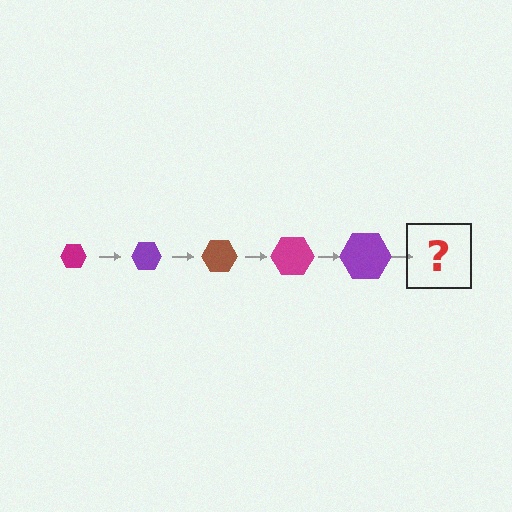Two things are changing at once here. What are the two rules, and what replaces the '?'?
The two rules are that the hexagon grows larger each step and the color cycles through magenta, purple, and brown. The '?' should be a brown hexagon, larger than the previous one.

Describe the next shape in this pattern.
It should be a brown hexagon, larger than the previous one.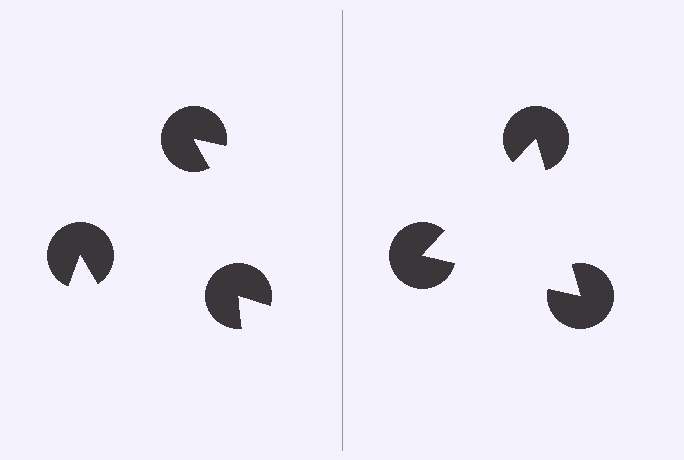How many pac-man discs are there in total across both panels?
6 — 3 on each side.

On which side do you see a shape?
An illusory triangle appears on the right side. On the left side the wedge cuts are rotated, so no coherent shape forms.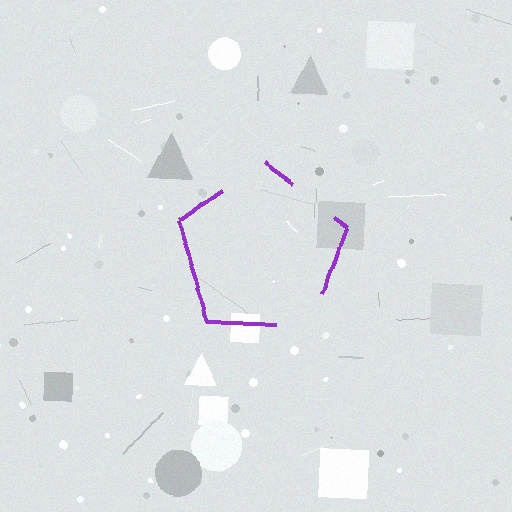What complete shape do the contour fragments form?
The contour fragments form a pentagon.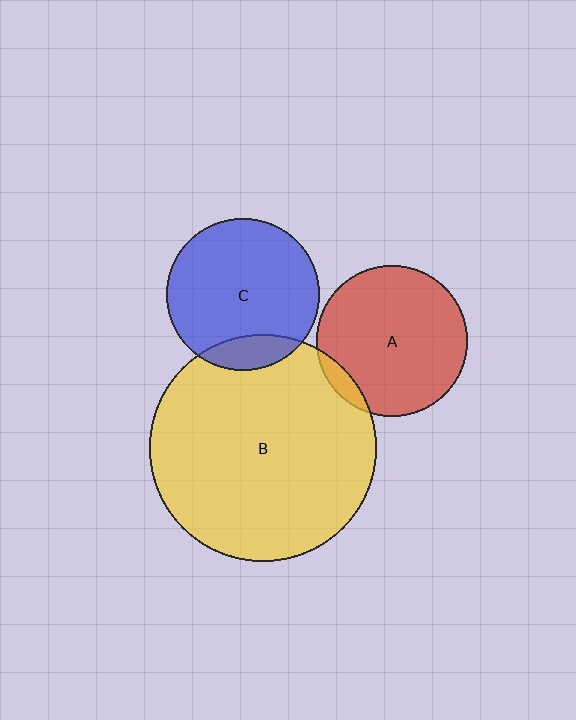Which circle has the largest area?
Circle B (yellow).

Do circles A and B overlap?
Yes.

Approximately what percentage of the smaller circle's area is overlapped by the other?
Approximately 5%.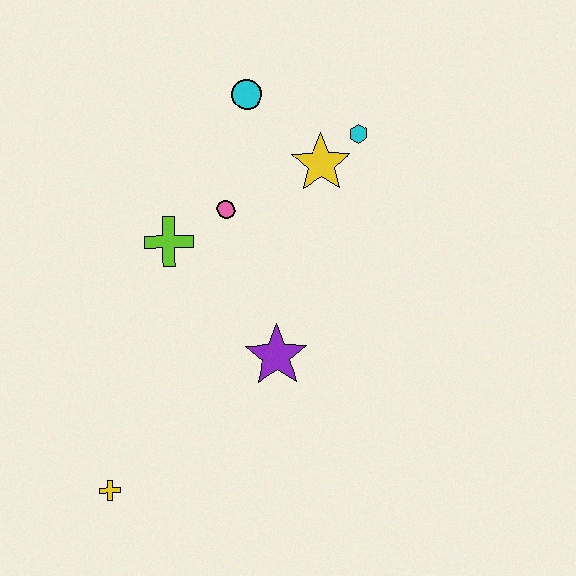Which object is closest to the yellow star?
The cyan hexagon is closest to the yellow star.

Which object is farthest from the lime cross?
The yellow cross is farthest from the lime cross.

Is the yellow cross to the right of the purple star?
No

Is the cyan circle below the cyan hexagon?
No